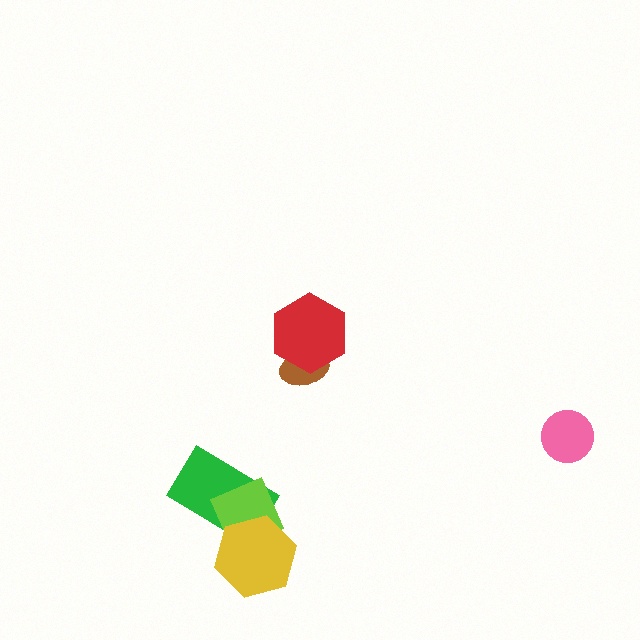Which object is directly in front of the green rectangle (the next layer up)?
The lime square is directly in front of the green rectangle.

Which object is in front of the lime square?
The yellow hexagon is in front of the lime square.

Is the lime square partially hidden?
Yes, it is partially covered by another shape.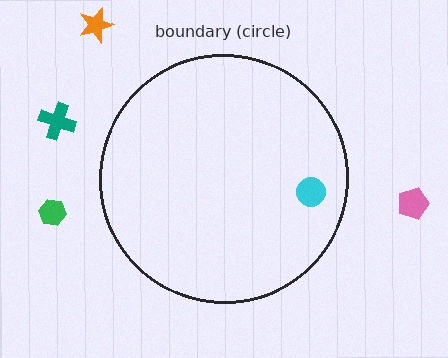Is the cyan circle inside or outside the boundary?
Inside.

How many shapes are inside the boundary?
1 inside, 4 outside.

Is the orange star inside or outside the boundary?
Outside.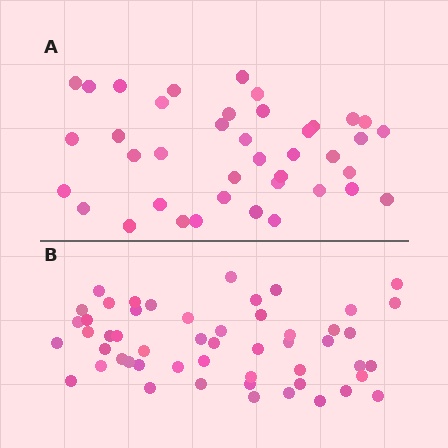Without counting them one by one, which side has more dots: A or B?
Region B (the bottom region) has more dots.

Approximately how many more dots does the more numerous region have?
Region B has roughly 12 or so more dots than region A.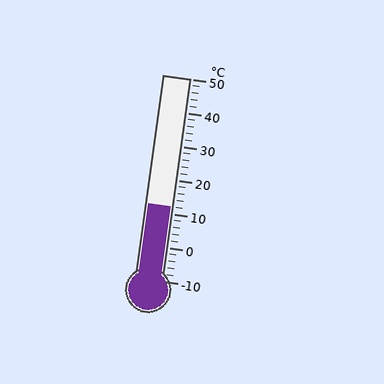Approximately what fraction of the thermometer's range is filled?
The thermometer is filled to approximately 35% of its range.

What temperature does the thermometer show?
The thermometer shows approximately 12°C.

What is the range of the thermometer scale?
The thermometer scale ranges from -10°C to 50°C.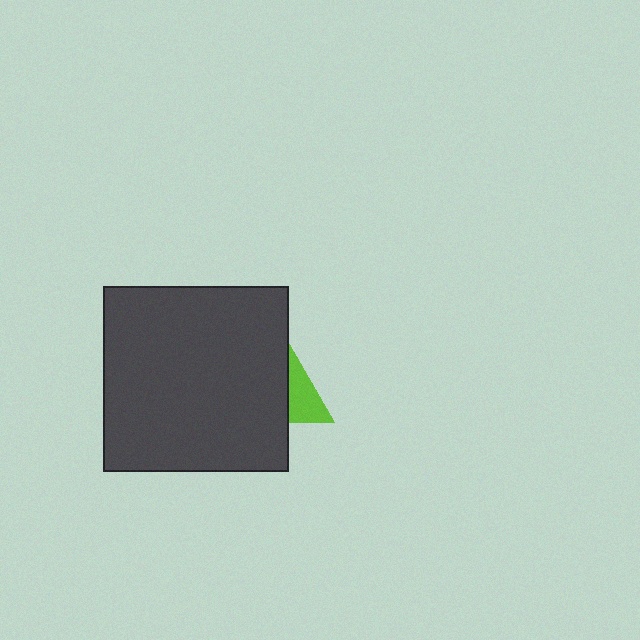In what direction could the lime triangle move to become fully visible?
The lime triangle could move right. That would shift it out from behind the dark gray square entirely.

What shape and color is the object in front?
The object in front is a dark gray square.